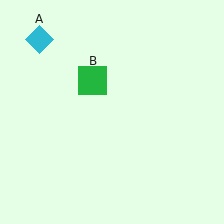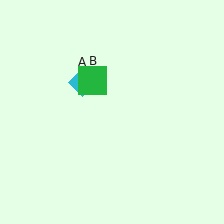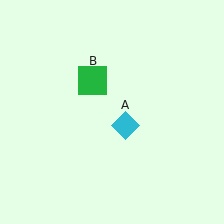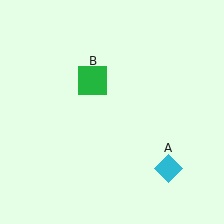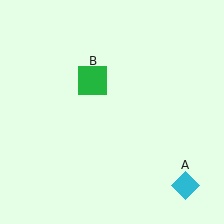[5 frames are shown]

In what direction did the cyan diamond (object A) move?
The cyan diamond (object A) moved down and to the right.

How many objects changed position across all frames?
1 object changed position: cyan diamond (object A).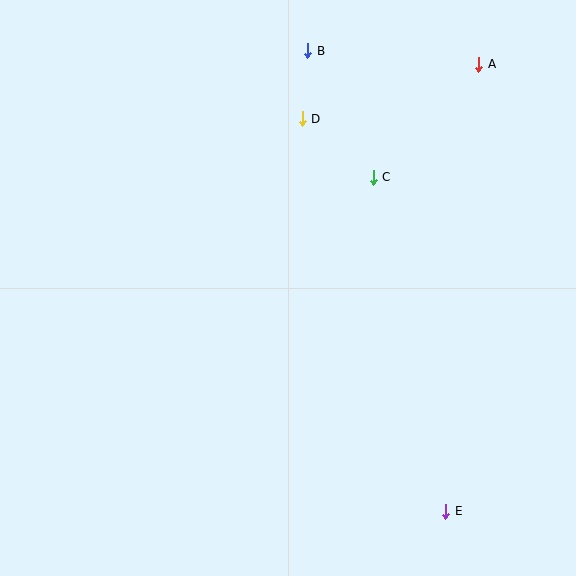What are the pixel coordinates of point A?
Point A is at (479, 64).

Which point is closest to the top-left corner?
Point B is closest to the top-left corner.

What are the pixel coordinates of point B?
Point B is at (308, 51).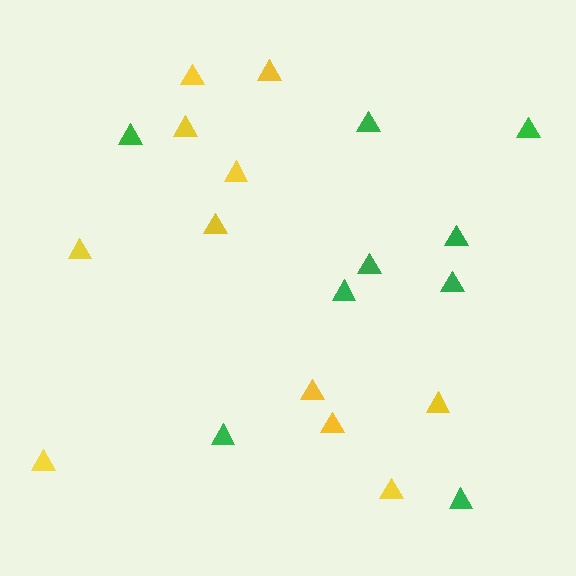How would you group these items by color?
There are 2 groups: one group of green triangles (9) and one group of yellow triangles (11).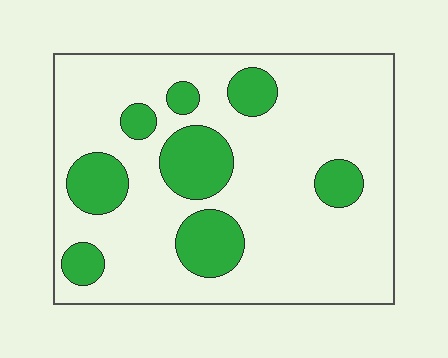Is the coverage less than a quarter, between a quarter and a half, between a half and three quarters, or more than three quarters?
Less than a quarter.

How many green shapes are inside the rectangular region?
8.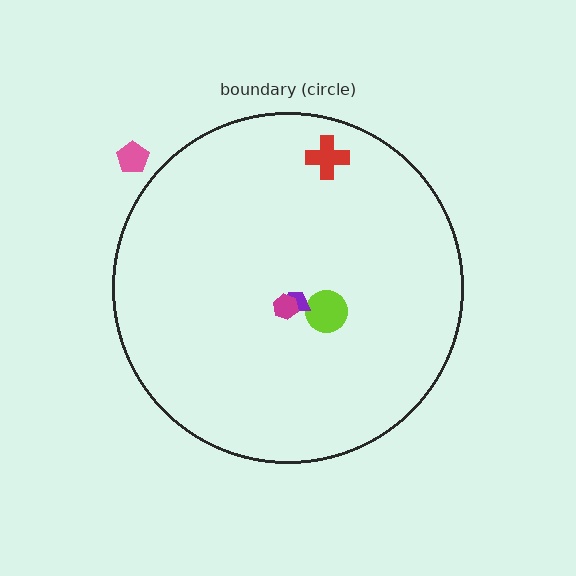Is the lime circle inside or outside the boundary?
Inside.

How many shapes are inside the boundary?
4 inside, 1 outside.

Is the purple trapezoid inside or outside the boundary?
Inside.